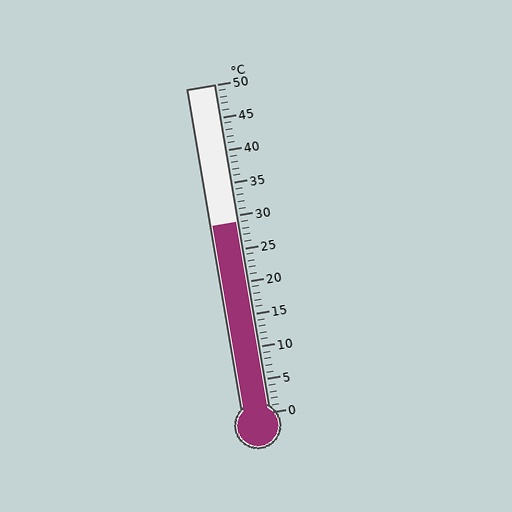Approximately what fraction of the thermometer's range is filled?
The thermometer is filled to approximately 60% of its range.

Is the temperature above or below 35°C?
The temperature is below 35°C.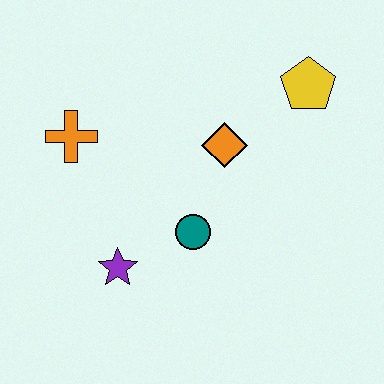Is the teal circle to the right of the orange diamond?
No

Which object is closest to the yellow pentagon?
The orange diamond is closest to the yellow pentagon.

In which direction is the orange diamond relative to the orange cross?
The orange diamond is to the right of the orange cross.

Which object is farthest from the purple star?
The yellow pentagon is farthest from the purple star.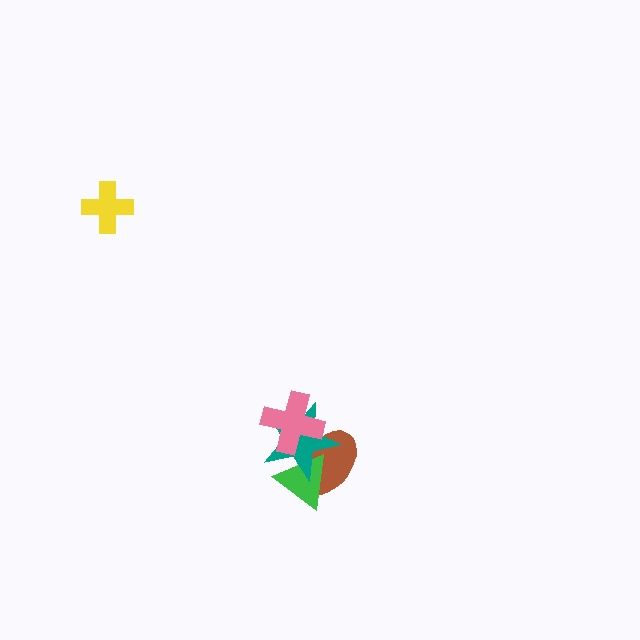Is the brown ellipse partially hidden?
Yes, it is partially covered by another shape.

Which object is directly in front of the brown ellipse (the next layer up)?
The green triangle is directly in front of the brown ellipse.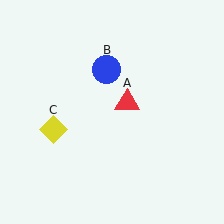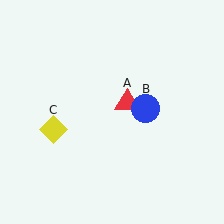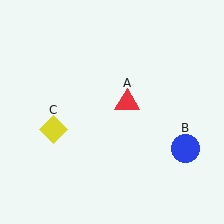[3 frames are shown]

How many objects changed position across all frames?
1 object changed position: blue circle (object B).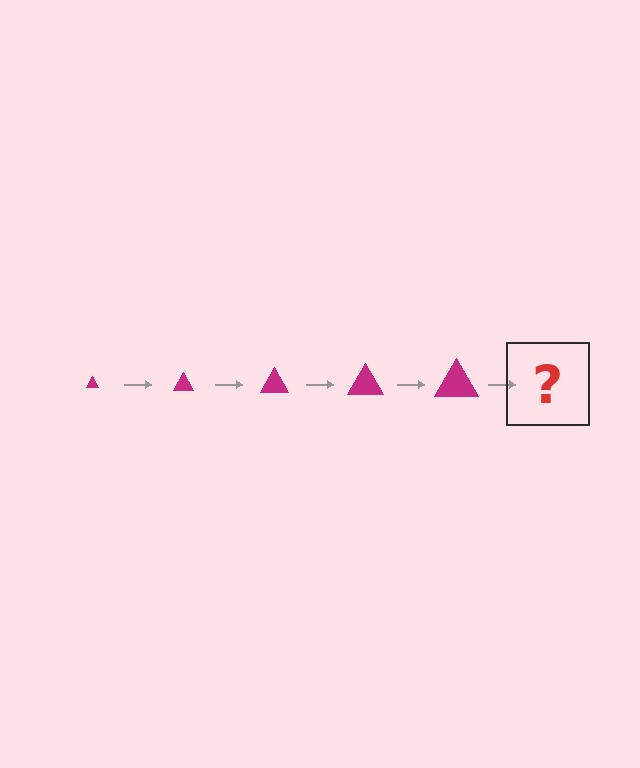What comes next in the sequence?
The next element should be a magenta triangle, larger than the previous one.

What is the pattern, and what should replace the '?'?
The pattern is that the triangle gets progressively larger each step. The '?' should be a magenta triangle, larger than the previous one.